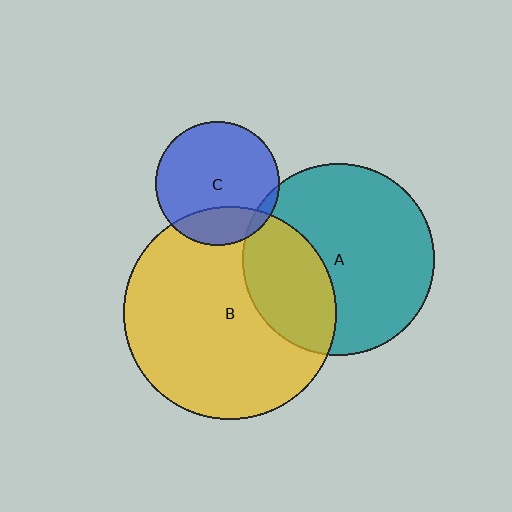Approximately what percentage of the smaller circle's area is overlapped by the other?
Approximately 20%.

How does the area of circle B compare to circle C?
Approximately 2.9 times.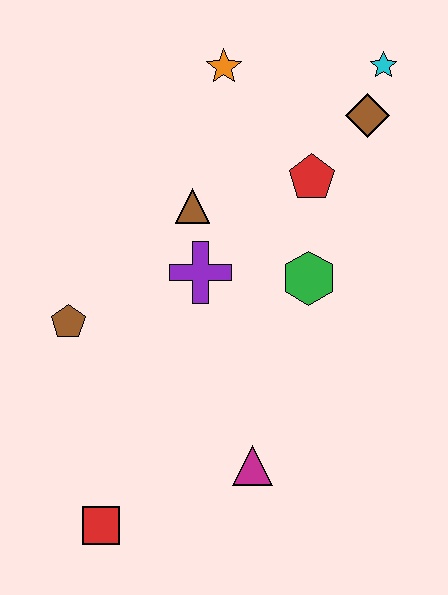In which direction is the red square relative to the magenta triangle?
The red square is to the left of the magenta triangle.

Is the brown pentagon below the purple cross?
Yes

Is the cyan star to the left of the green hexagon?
No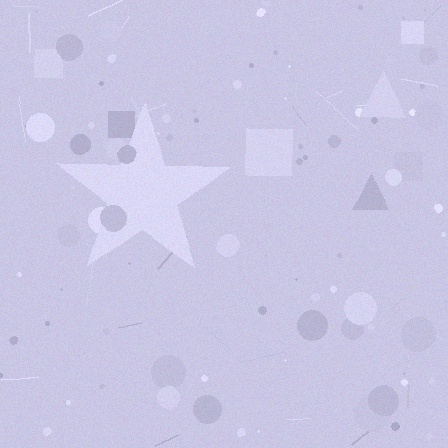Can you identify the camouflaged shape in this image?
The camouflaged shape is a star.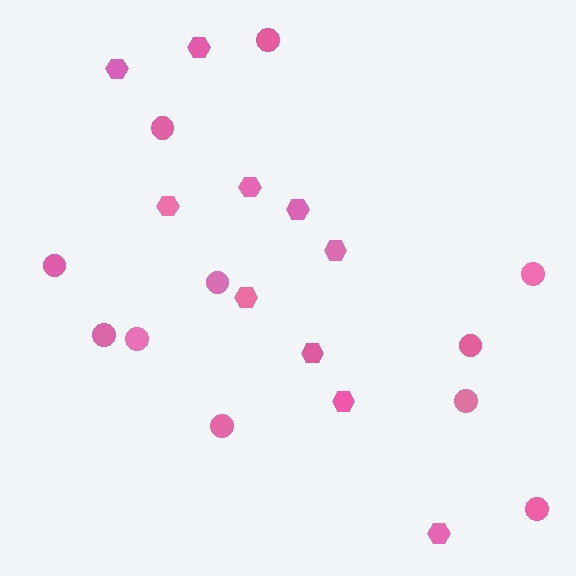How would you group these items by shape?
There are 2 groups: one group of hexagons (10) and one group of circles (11).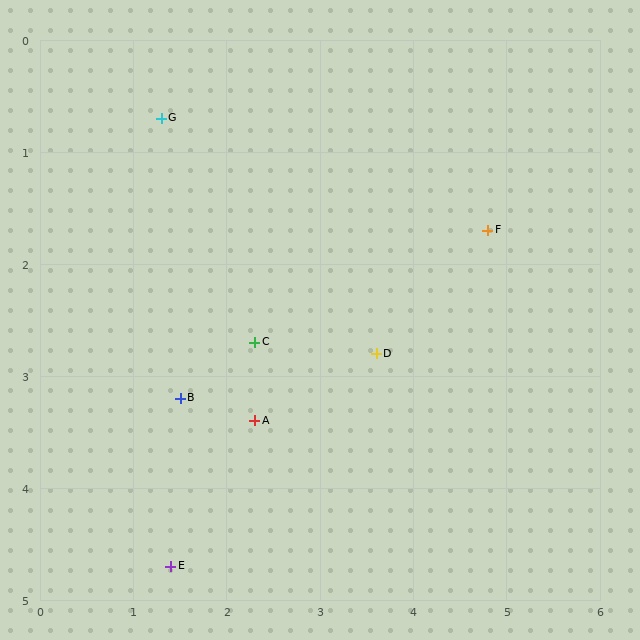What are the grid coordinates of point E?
Point E is at approximately (1.4, 4.7).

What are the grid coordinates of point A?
Point A is at approximately (2.3, 3.4).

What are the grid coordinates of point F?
Point F is at approximately (4.8, 1.7).